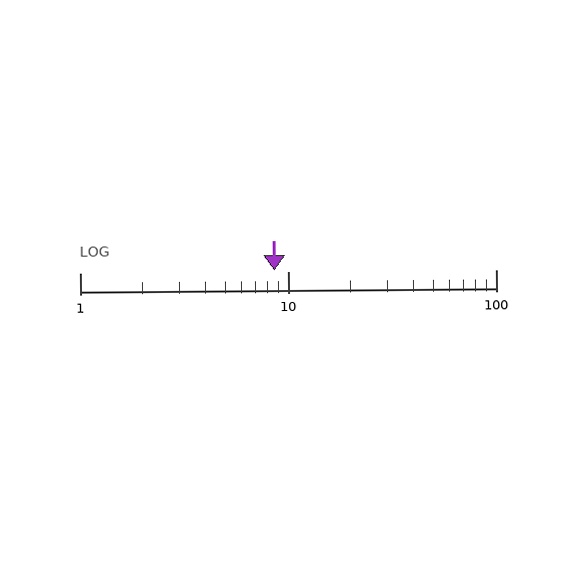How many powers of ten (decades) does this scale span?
The scale spans 2 decades, from 1 to 100.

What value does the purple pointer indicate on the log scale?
The pointer indicates approximately 8.6.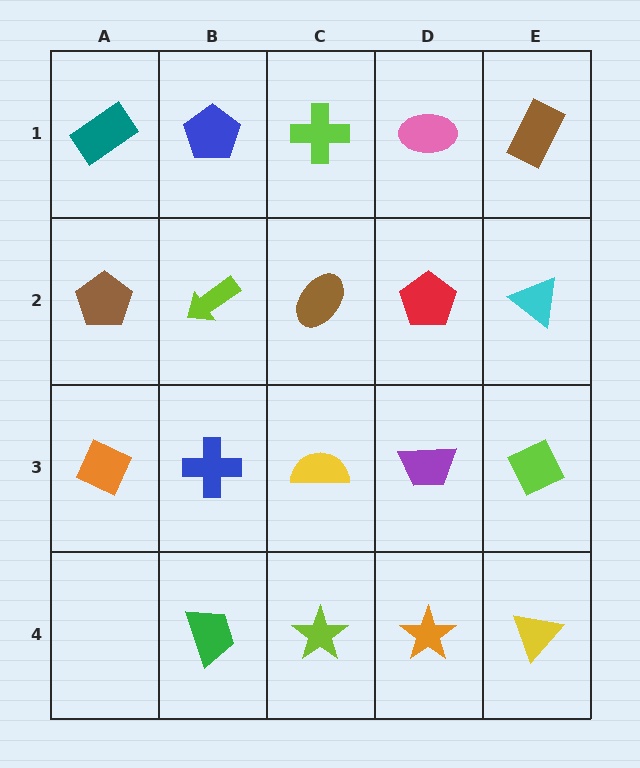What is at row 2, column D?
A red pentagon.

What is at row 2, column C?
A brown ellipse.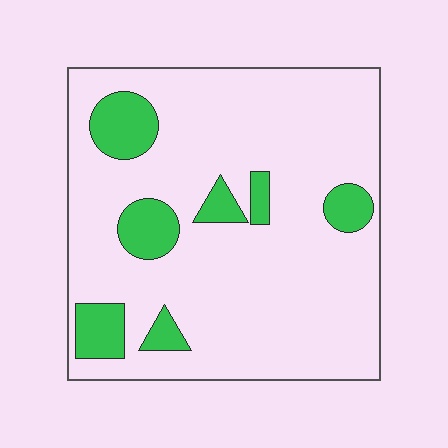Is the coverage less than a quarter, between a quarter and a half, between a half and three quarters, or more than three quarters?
Less than a quarter.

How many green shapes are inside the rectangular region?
7.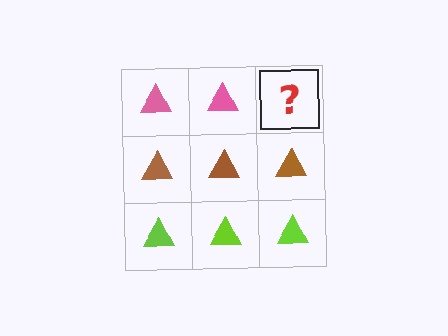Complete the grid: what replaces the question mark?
The question mark should be replaced with a pink triangle.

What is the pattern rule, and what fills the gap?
The rule is that each row has a consistent color. The gap should be filled with a pink triangle.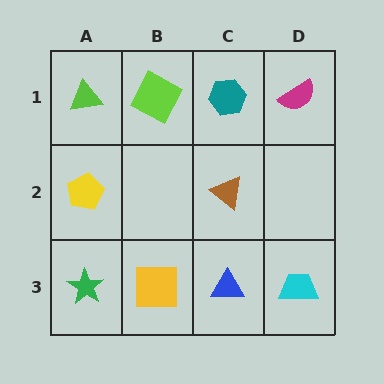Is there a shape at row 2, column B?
No, that cell is empty.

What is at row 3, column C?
A blue triangle.